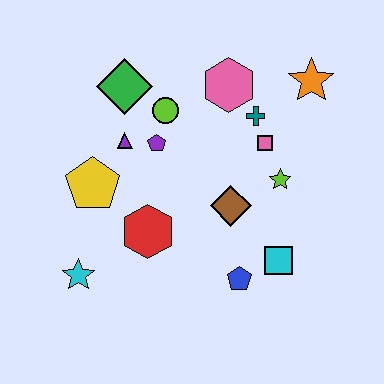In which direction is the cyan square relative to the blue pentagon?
The cyan square is to the right of the blue pentagon.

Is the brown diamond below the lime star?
Yes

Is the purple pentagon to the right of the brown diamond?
No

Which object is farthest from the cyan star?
The orange star is farthest from the cyan star.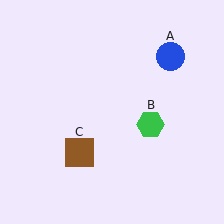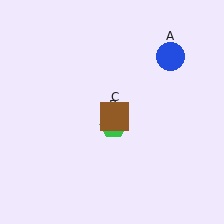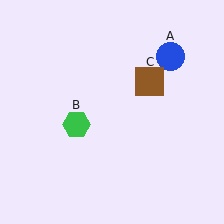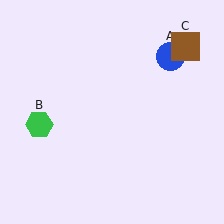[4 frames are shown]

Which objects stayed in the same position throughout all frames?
Blue circle (object A) remained stationary.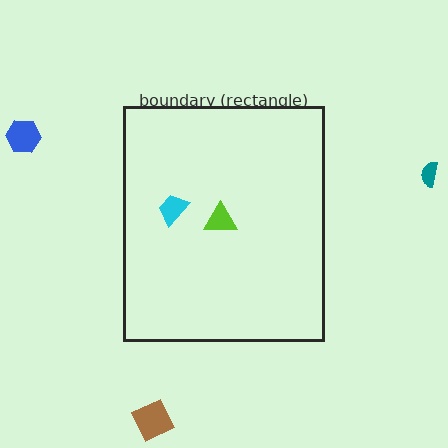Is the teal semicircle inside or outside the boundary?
Outside.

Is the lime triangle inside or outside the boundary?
Inside.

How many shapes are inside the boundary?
2 inside, 3 outside.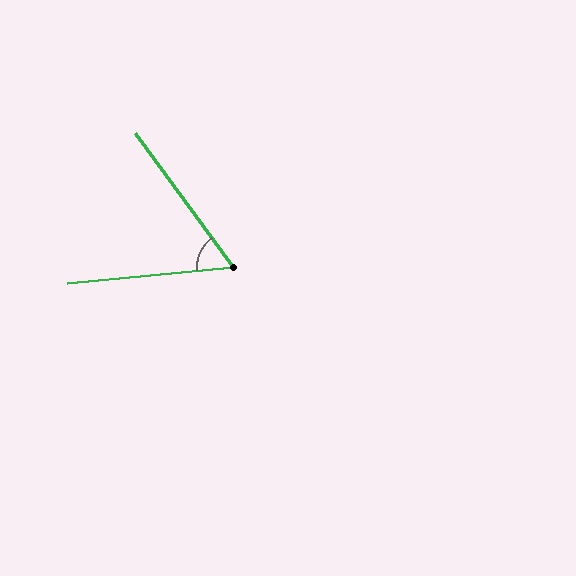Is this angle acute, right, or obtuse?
It is acute.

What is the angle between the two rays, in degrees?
Approximately 59 degrees.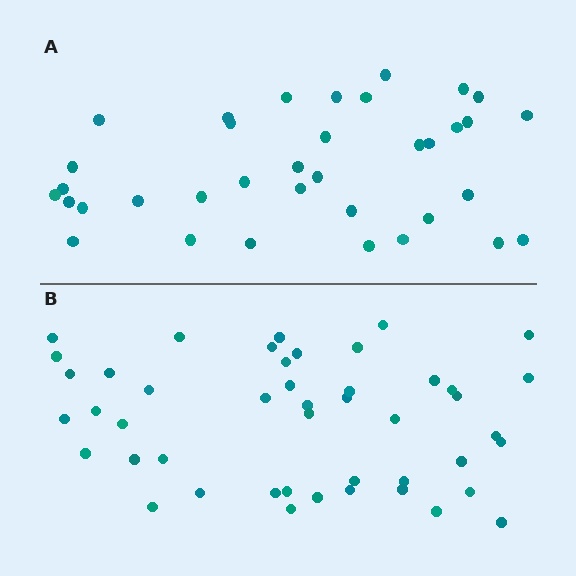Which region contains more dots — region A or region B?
Region B (the bottom region) has more dots.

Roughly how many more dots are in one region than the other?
Region B has roughly 10 or so more dots than region A.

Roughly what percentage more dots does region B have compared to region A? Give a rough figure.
About 30% more.